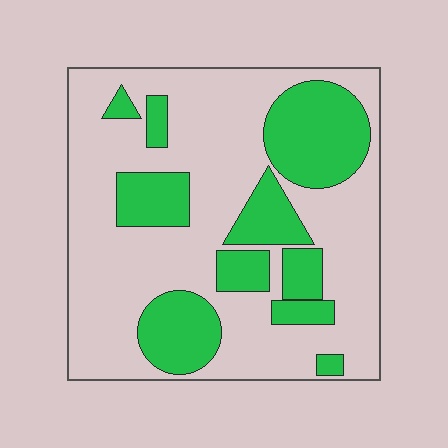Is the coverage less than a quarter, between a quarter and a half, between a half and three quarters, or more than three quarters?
Between a quarter and a half.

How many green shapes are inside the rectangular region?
10.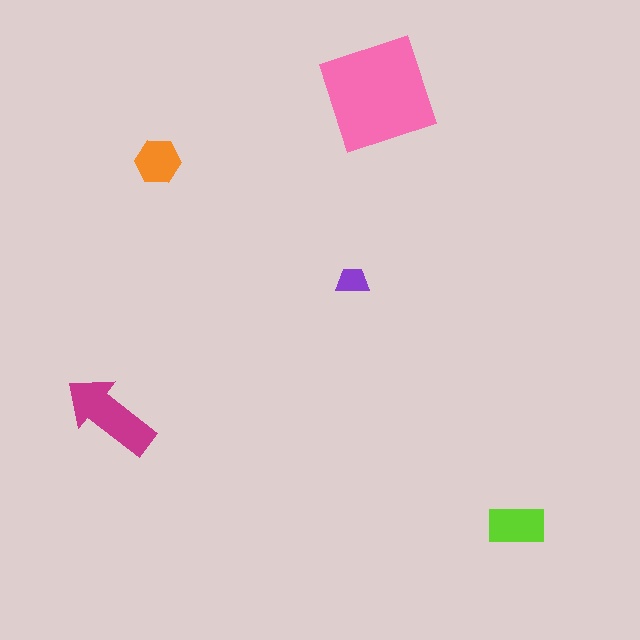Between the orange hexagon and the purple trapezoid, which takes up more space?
The orange hexagon.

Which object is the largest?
The pink square.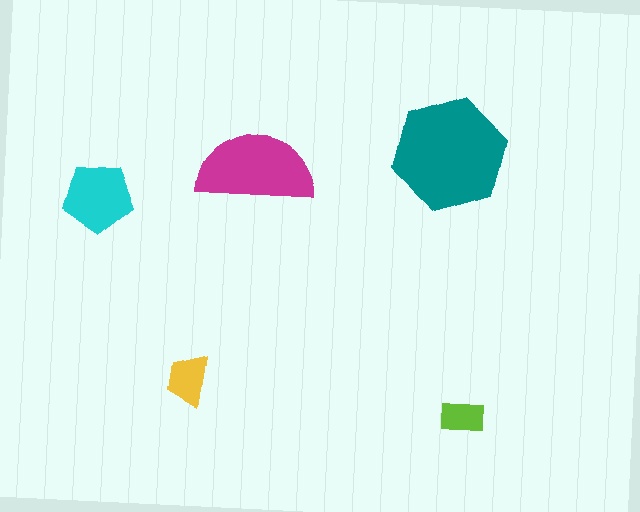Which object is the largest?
The teal hexagon.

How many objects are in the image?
There are 5 objects in the image.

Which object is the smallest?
The lime rectangle.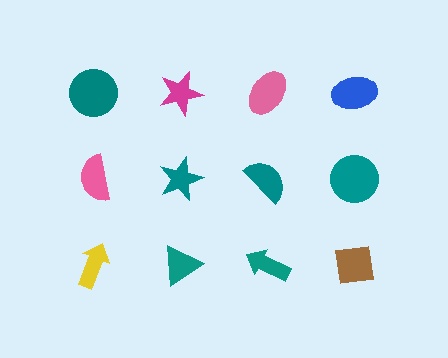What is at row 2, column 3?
A teal semicircle.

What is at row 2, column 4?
A teal circle.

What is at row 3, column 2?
A teal triangle.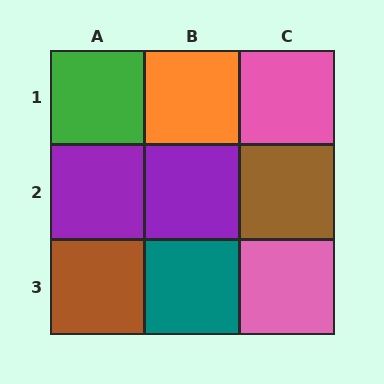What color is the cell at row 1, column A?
Green.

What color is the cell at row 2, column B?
Purple.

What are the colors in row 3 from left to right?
Brown, teal, pink.